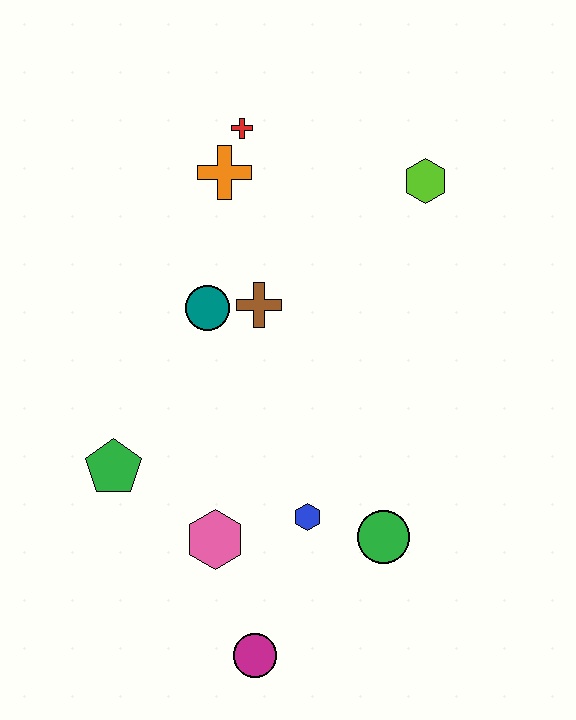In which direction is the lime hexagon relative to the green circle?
The lime hexagon is above the green circle.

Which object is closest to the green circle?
The blue hexagon is closest to the green circle.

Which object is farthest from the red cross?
The magenta circle is farthest from the red cross.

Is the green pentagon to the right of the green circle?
No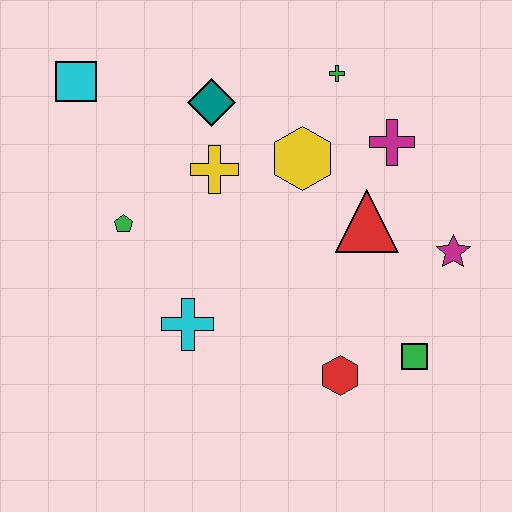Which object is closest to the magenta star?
The red triangle is closest to the magenta star.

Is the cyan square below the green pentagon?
No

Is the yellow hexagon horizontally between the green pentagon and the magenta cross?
Yes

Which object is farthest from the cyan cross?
The green cross is farthest from the cyan cross.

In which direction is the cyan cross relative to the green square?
The cyan cross is to the left of the green square.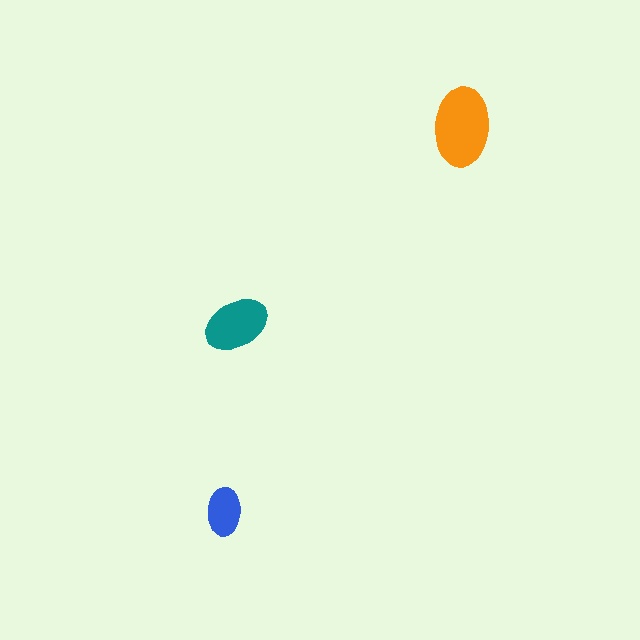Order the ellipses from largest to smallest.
the orange one, the teal one, the blue one.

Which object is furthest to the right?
The orange ellipse is rightmost.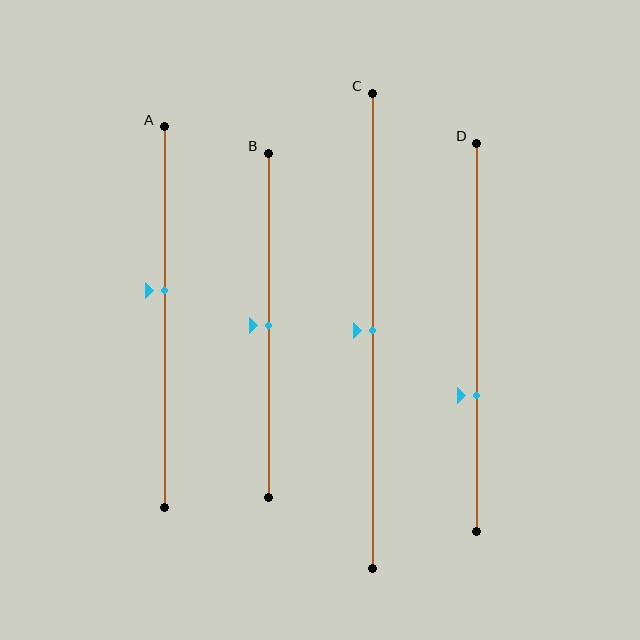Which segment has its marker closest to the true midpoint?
Segment B has its marker closest to the true midpoint.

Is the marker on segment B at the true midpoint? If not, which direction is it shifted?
Yes, the marker on segment B is at the true midpoint.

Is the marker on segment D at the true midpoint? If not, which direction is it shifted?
No, the marker on segment D is shifted downward by about 15% of the segment length.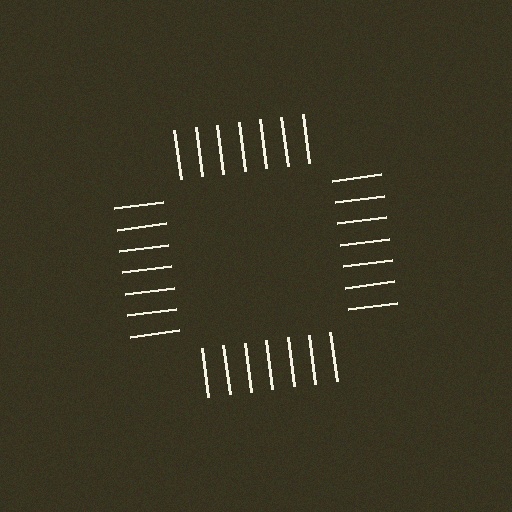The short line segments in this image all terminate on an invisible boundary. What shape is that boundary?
An illusory square — the line segments terminate on its edges but no continuous stroke is drawn.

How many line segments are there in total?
28 — 7 along each of the 4 edges.